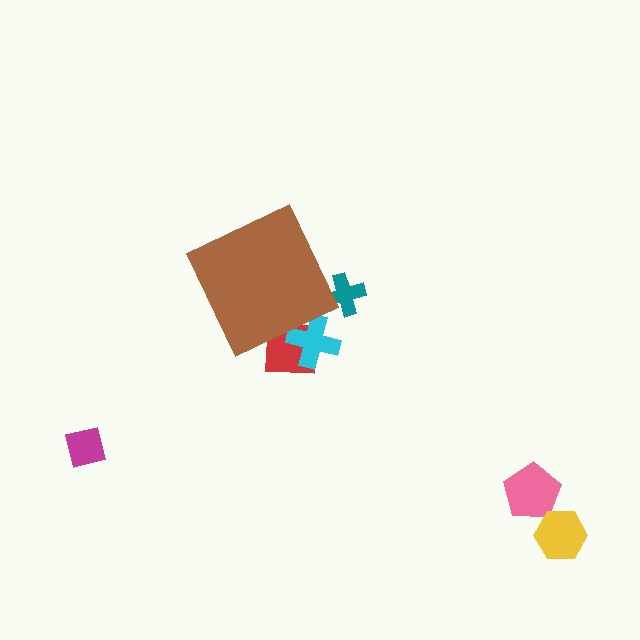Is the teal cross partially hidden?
Yes, the teal cross is partially hidden behind the brown diamond.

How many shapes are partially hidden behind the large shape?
3 shapes are partially hidden.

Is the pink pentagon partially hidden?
No, the pink pentagon is fully visible.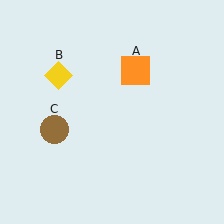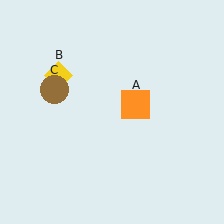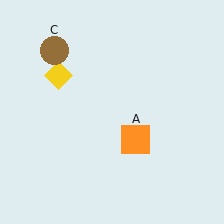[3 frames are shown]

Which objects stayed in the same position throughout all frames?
Yellow diamond (object B) remained stationary.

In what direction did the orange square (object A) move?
The orange square (object A) moved down.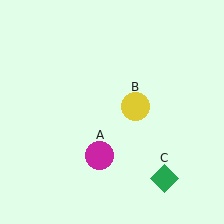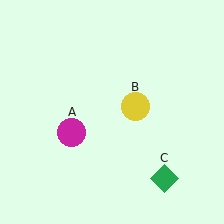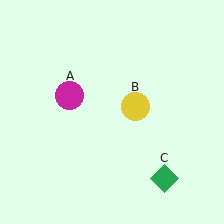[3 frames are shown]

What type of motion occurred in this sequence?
The magenta circle (object A) rotated clockwise around the center of the scene.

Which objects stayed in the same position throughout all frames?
Yellow circle (object B) and green diamond (object C) remained stationary.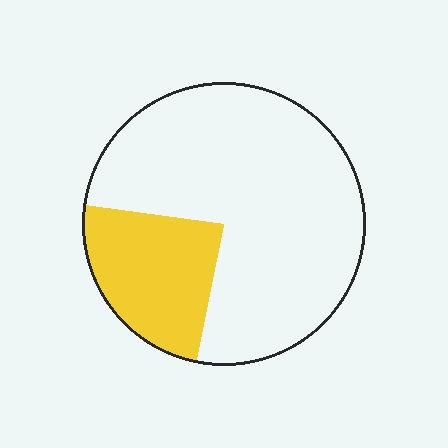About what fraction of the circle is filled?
About one quarter (1/4).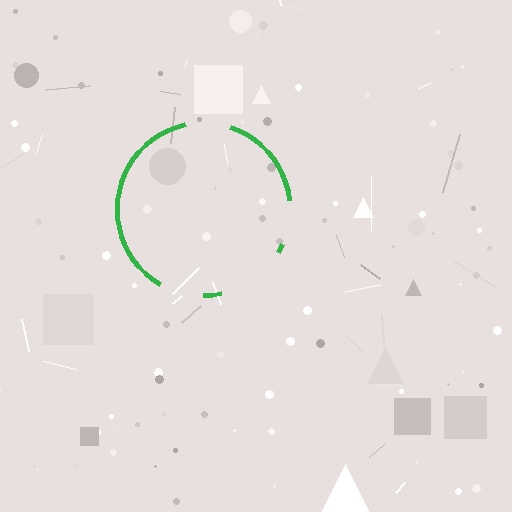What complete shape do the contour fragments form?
The contour fragments form a circle.